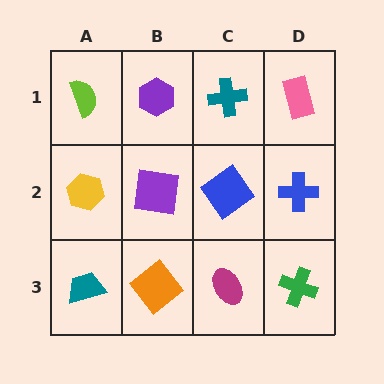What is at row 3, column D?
A green cross.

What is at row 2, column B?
A purple square.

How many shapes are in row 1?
4 shapes.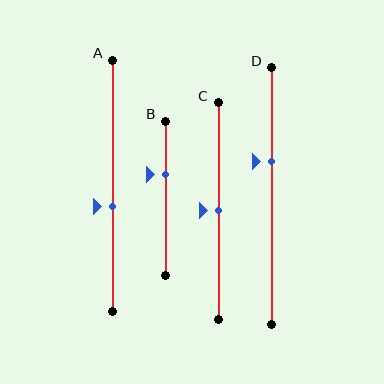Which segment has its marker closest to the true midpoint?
Segment C has its marker closest to the true midpoint.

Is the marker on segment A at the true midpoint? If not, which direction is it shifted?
No, the marker on segment A is shifted downward by about 8% of the segment length.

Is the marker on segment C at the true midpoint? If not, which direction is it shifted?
Yes, the marker on segment C is at the true midpoint.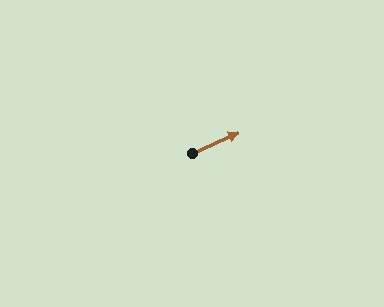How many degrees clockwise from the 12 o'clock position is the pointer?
Approximately 66 degrees.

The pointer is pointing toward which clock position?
Roughly 2 o'clock.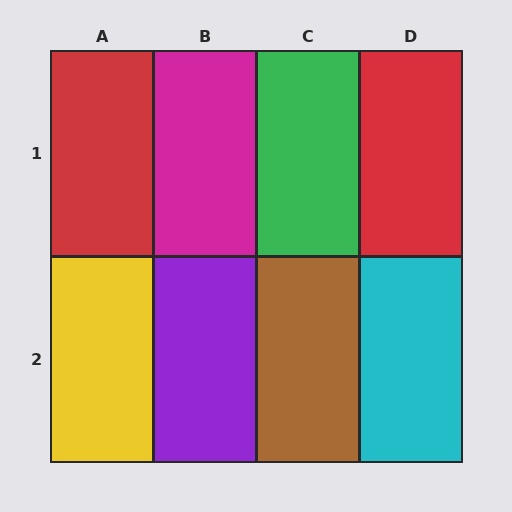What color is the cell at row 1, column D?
Red.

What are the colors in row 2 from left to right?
Yellow, purple, brown, cyan.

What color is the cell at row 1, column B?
Magenta.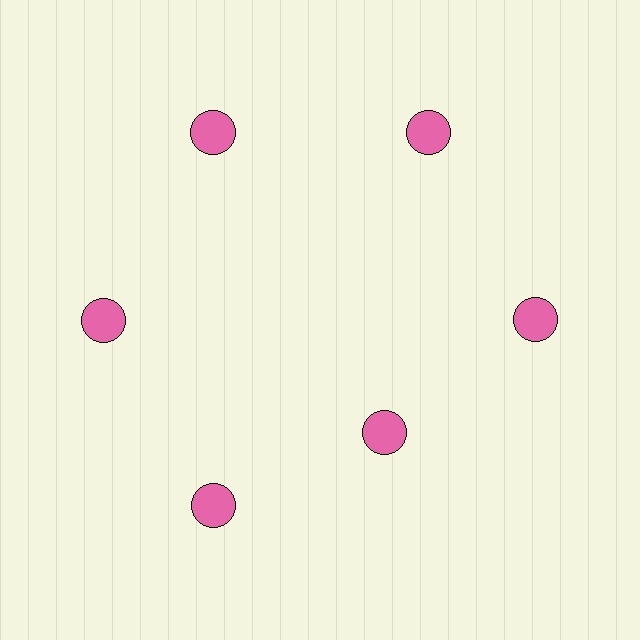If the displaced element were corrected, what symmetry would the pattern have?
It would have 6-fold rotational symmetry — the pattern would map onto itself every 60 degrees.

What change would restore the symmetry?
The symmetry would be restored by moving it outward, back onto the ring so that all 6 circles sit at equal angles and equal distance from the center.